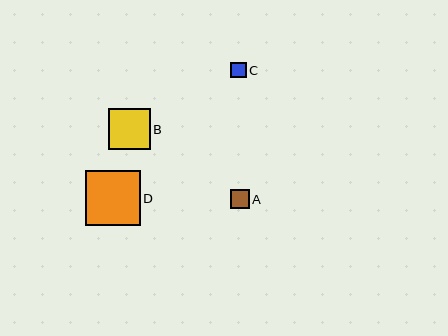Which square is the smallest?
Square C is the smallest with a size of approximately 15 pixels.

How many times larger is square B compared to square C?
Square B is approximately 2.7 times the size of square C.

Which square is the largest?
Square D is the largest with a size of approximately 55 pixels.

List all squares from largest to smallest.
From largest to smallest: D, B, A, C.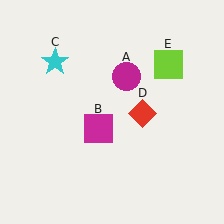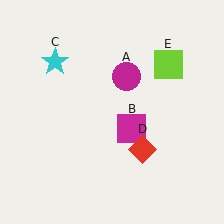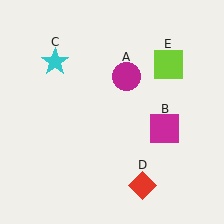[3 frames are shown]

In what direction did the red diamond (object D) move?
The red diamond (object D) moved down.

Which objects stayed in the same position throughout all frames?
Magenta circle (object A) and cyan star (object C) and lime square (object E) remained stationary.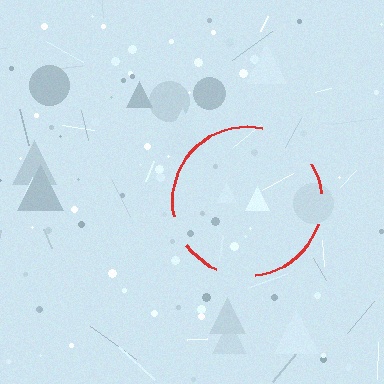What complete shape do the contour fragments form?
The contour fragments form a circle.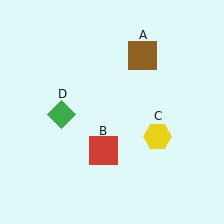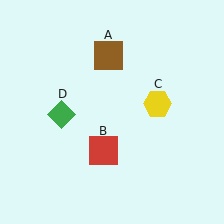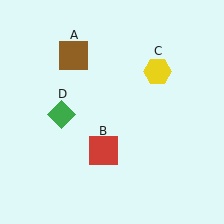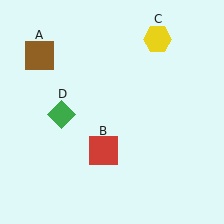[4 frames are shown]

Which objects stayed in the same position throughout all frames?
Red square (object B) and green diamond (object D) remained stationary.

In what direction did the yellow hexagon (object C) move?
The yellow hexagon (object C) moved up.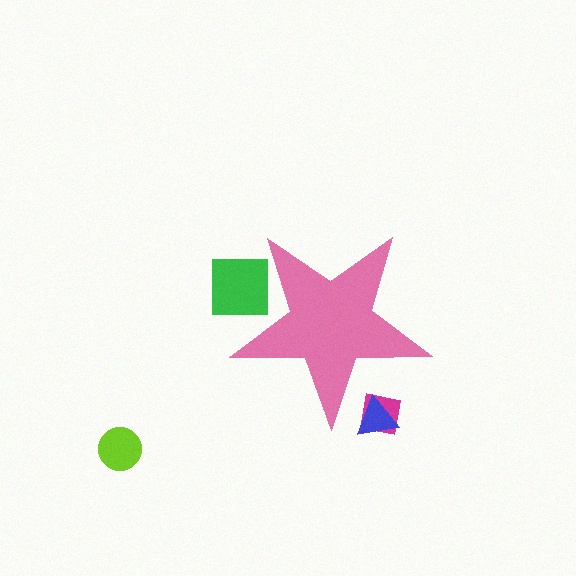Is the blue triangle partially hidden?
Yes, the blue triangle is partially hidden behind the pink star.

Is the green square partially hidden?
Yes, the green square is partially hidden behind the pink star.